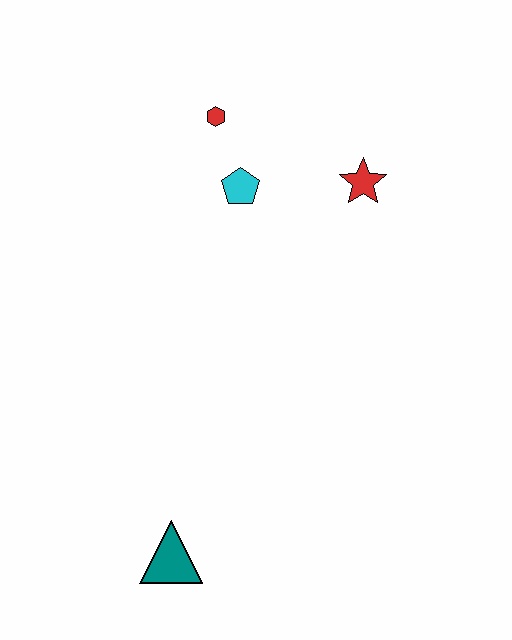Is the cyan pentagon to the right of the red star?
No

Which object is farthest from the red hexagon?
The teal triangle is farthest from the red hexagon.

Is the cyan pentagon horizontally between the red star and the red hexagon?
Yes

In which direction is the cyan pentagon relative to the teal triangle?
The cyan pentagon is above the teal triangle.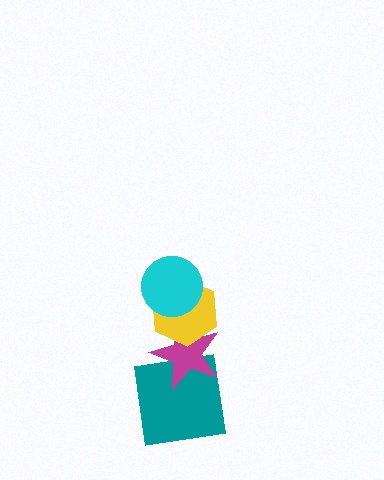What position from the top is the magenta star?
The magenta star is 3rd from the top.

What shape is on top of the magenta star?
The yellow hexagon is on top of the magenta star.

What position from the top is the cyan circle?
The cyan circle is 1st from the top.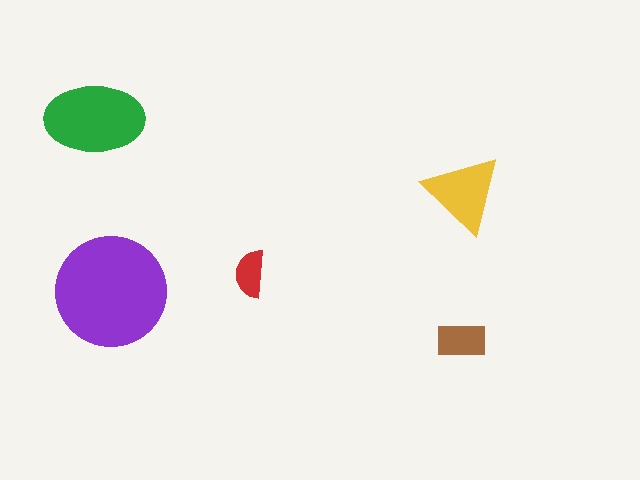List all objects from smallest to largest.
The red semicircle, the brown rectangle, the yellow triangle, the green ellipse, the purple circle.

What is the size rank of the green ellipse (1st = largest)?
2nd.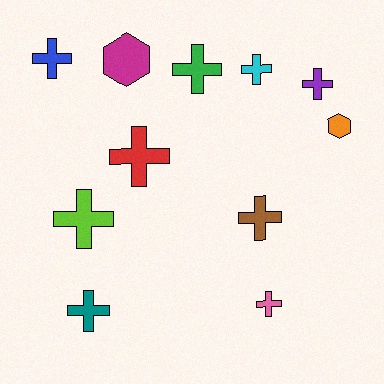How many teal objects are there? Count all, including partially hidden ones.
There is 1 teal object.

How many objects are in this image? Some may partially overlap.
There are 11 objects.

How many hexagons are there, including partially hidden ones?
There are 2 hexagons.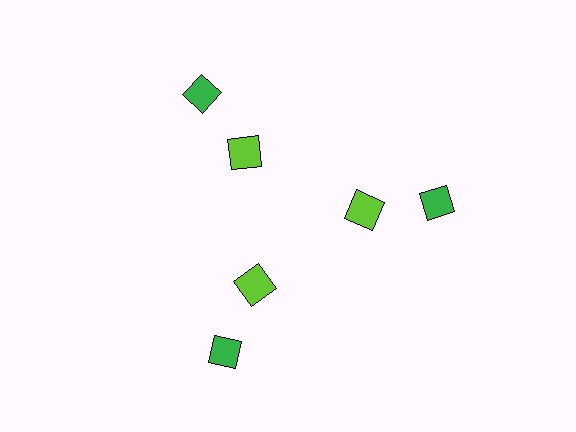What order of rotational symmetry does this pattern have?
This pattern has 3-fold rotational symmetry.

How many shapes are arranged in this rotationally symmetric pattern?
There are 6 shapes, arranged in 3 groups of 2.